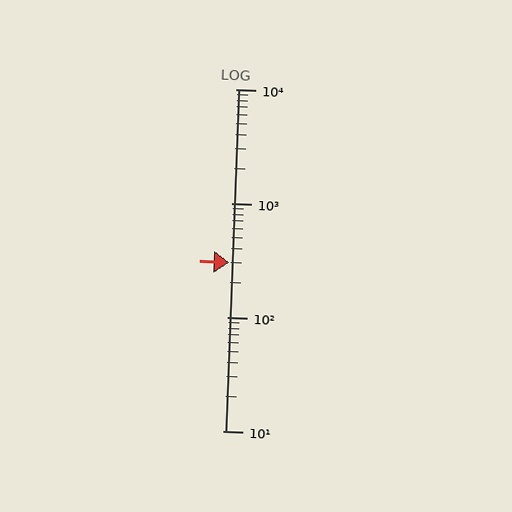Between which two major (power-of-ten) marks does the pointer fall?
The pointer is between 100 and 1000.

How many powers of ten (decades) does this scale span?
The scale spans 3 decades, from 10 to 10000.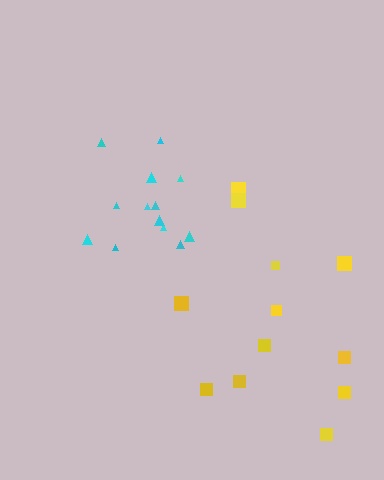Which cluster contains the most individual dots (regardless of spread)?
Cyan (13).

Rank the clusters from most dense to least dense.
cyan, yellow.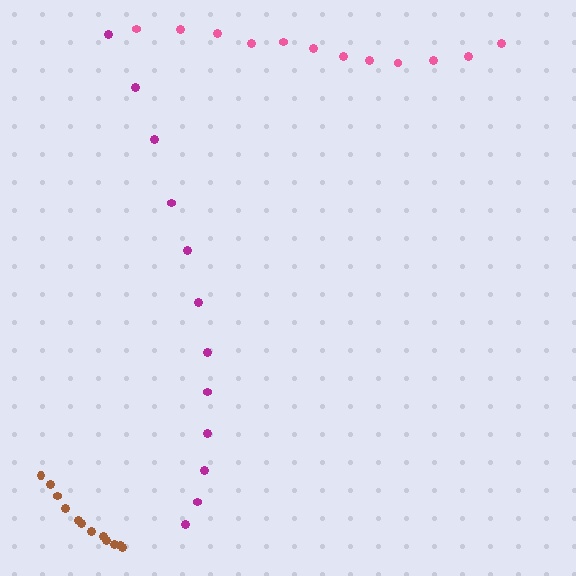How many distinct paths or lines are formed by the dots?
There are 3 distinct paths.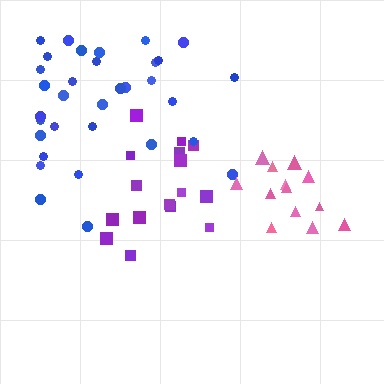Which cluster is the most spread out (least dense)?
Purple.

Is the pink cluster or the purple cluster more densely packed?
Pink.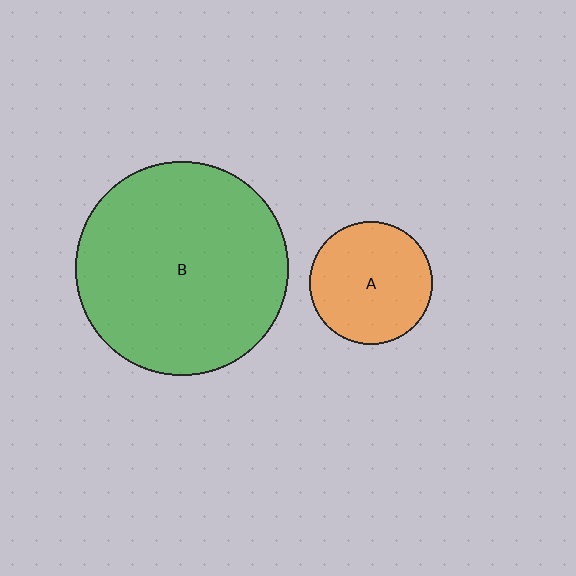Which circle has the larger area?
Circle B (green).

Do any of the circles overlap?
No, none of the circles overlap.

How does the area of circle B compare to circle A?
Approximately 3.0 times.